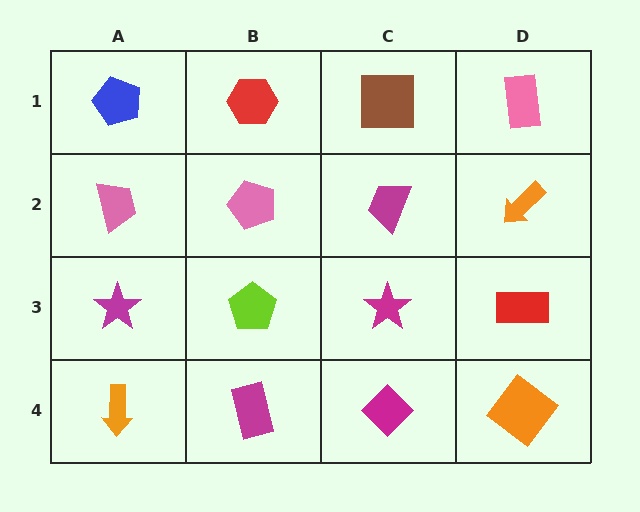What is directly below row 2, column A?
A magenta star.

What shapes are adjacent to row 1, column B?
A pink pentagon (row 2, column B), a blue pentagon (row 1, column A), a brown square (row 1, column C).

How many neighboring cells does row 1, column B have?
3.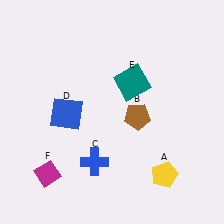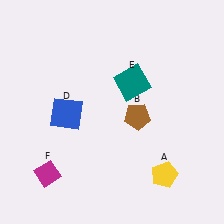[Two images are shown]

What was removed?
The blue cross (C) was removed in Image 2.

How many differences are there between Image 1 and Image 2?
There is 1 difference between the two images.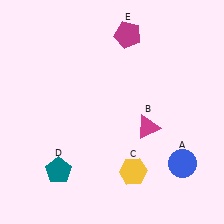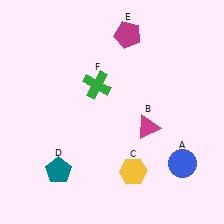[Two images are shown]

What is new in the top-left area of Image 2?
A green cross (F) was added in the top-left area of Image 2.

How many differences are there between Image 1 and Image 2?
There is 1 difference between the two images.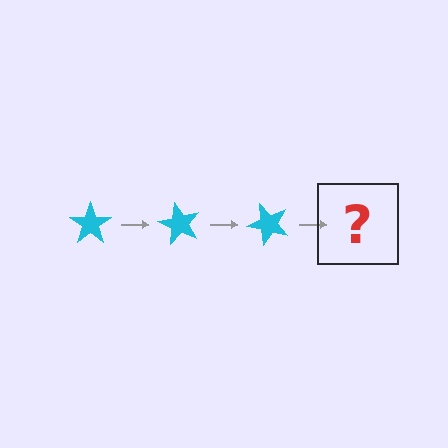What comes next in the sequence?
The next element should be a cyan star rotated 180 degrees.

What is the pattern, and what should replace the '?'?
The pattern is that the star rotates 60 degrees each step. The '?' should be a cyan star rotated 180 degrees.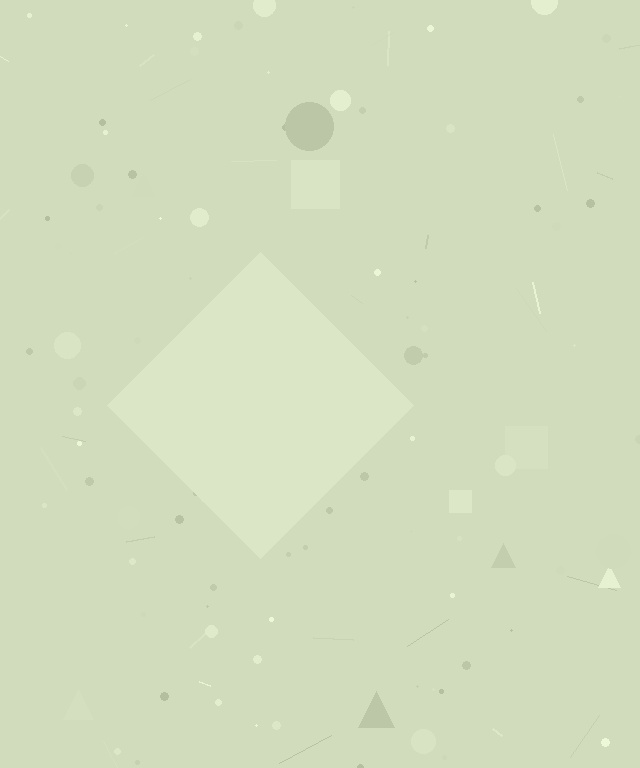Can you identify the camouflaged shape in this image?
The camouflaged shape is a diamond.